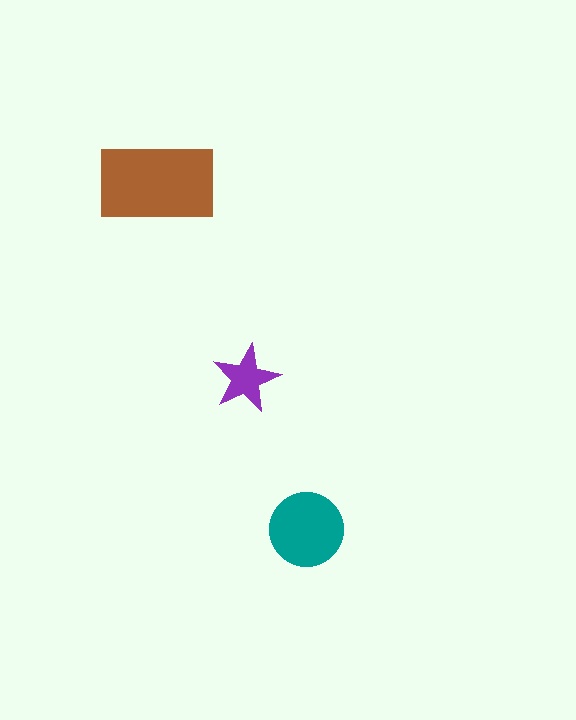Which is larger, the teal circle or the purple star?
The teal circle.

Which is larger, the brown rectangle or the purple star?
The brown rectangle.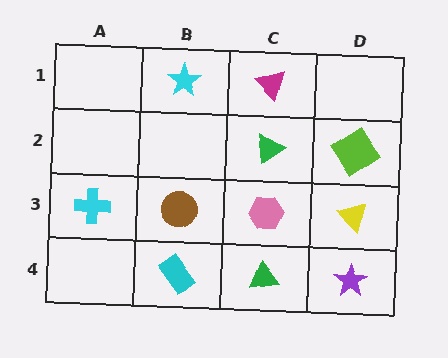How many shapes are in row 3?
4 shapes.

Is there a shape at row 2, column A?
No, that cell is empty.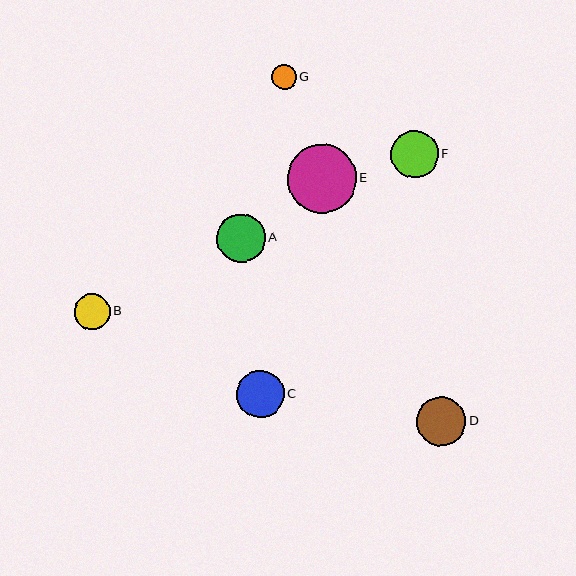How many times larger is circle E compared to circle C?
Circle E is approximately 1.4 times the size of circle C.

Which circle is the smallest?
Circle G is the smallest with a size of approximately 25 pixels.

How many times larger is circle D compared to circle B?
Circle D is approximately 1.4 times the size of circle B.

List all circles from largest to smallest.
From largest to smallest: E, D, A, C, F, B, G.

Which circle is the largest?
Circle E is the largest with a size of approximately 69 pixels.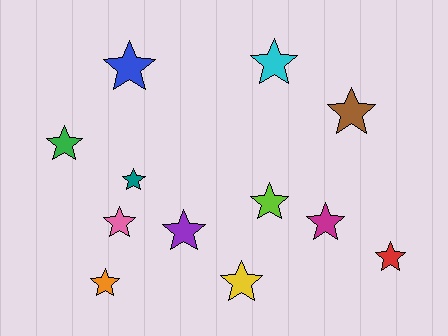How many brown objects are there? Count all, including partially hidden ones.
There is 1 brown object.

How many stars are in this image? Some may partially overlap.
There are 12 stars.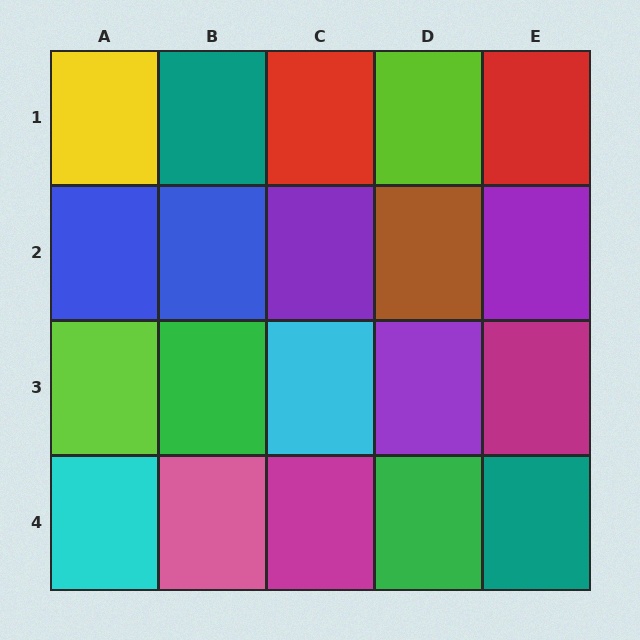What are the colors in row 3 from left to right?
Lime, green, cyan, purple, magenta.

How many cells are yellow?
1 cell is yellow.